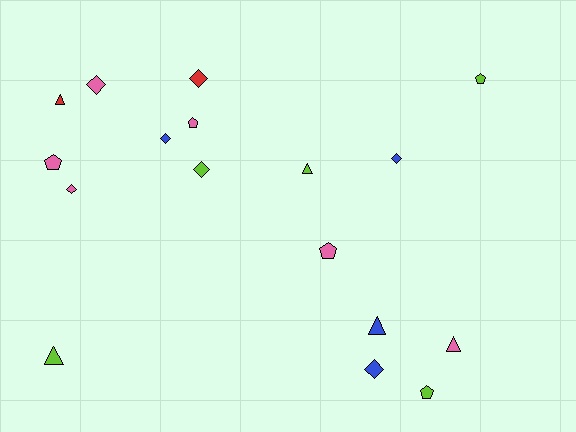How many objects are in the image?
There are 17 objects.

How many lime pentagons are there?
There are 2 lime pentagons.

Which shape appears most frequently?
Diamond, with 7 objects.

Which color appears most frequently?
Pink, with 6 objects.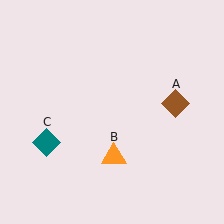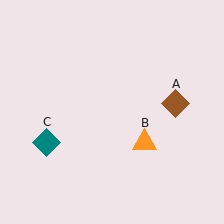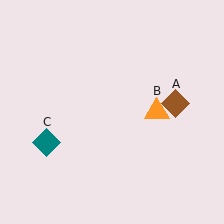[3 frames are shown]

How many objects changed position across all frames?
1 object changed position: orange triangle (object B).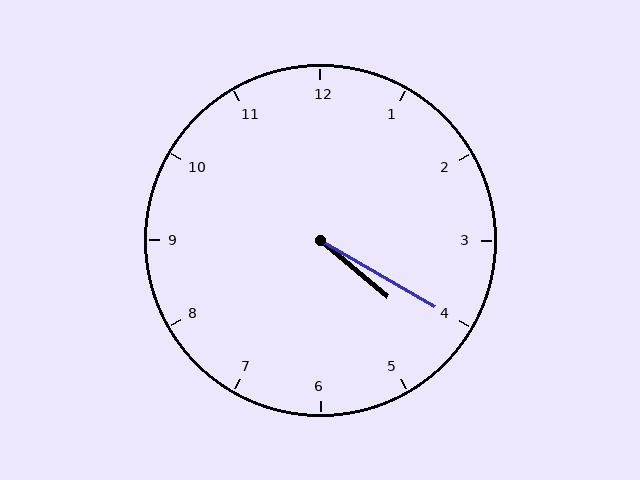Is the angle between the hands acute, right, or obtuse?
It is acute.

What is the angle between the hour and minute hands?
Approximately 10 degrees.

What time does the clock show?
4:20.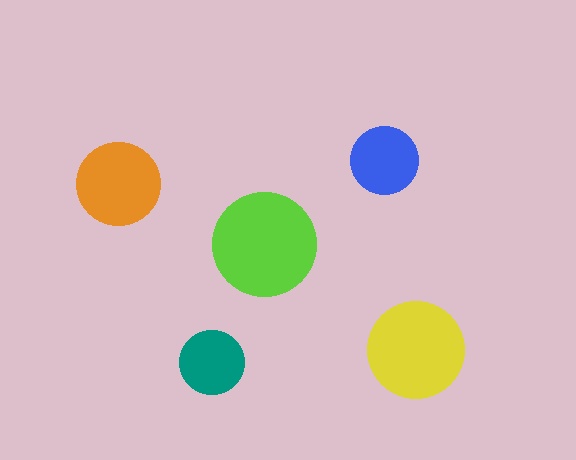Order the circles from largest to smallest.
the lime one, the yellow one, the orange one, the blue one, the teal one.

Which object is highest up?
The blue circle is topmost.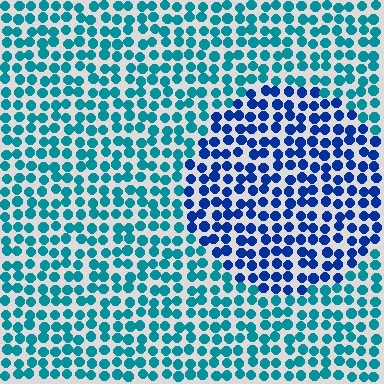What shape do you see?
I see a circle.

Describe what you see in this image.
The image is filled with small teal elements in a uniform arrangement. A circle-shaped region is visible where the elements are tinted to a slightly different hue, forming a subtle color boundary.